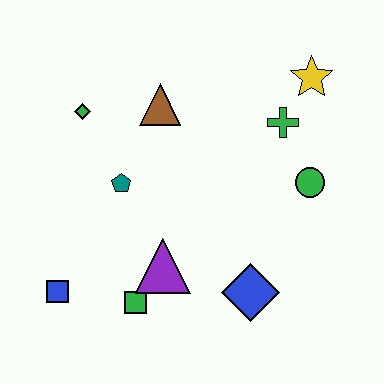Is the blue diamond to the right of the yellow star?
No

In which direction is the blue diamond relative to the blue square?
The blue diamond is to the right of the blue square.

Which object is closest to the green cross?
The yellow star is closest to the green cross.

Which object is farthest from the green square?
The yellow star is farthest from the green square.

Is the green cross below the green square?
No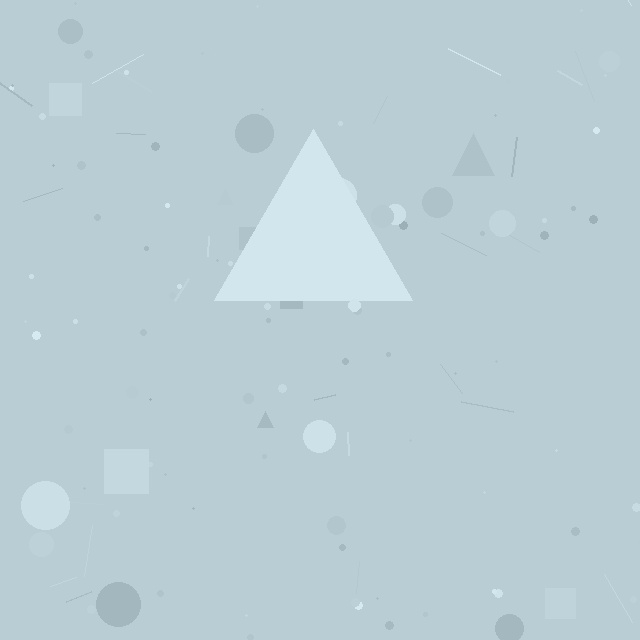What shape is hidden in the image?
A triangle is hidden in the image.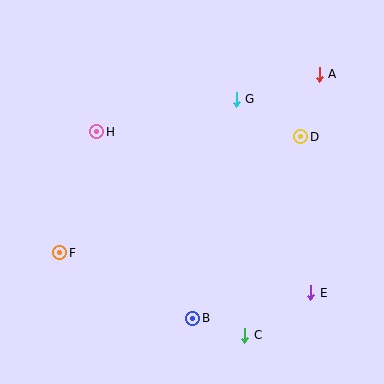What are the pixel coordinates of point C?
Point C is at (245, 335).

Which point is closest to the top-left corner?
Point H is closest to the top-left corner.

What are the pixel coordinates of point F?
Point F is at (60, 253).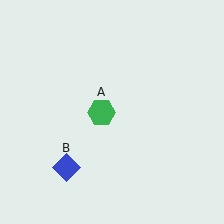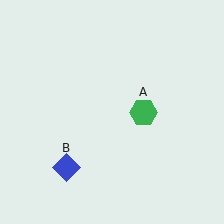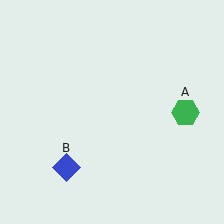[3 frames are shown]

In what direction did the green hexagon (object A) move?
The green hexagon (object A) moved right.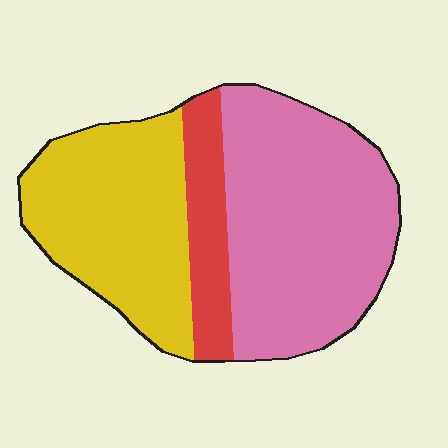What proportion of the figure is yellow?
Yellow takes up between a quarter and a half of the figure.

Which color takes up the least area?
Red, at roughly 15%.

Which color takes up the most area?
Pink, at roughly 50%.